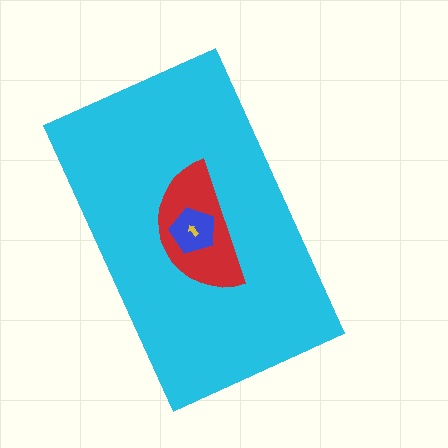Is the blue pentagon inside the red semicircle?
Yes.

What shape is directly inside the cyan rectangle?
The red semicircle.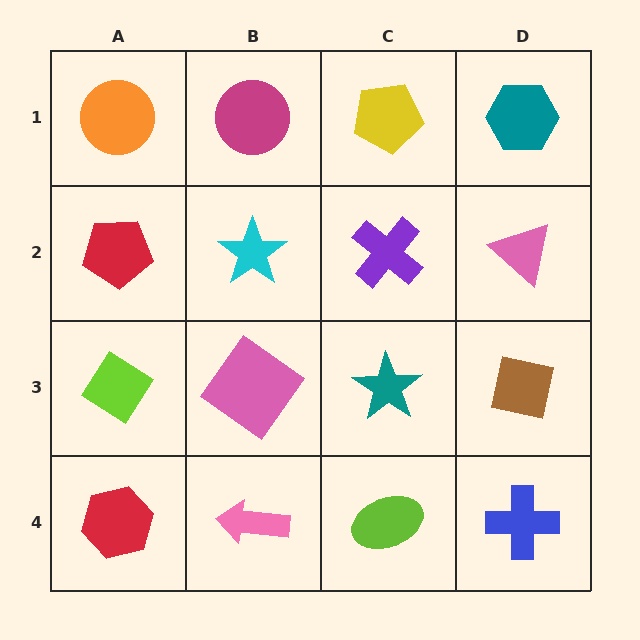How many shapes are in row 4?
4 shapes.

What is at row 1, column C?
A yellow pentagon.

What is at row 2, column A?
A red pentagon.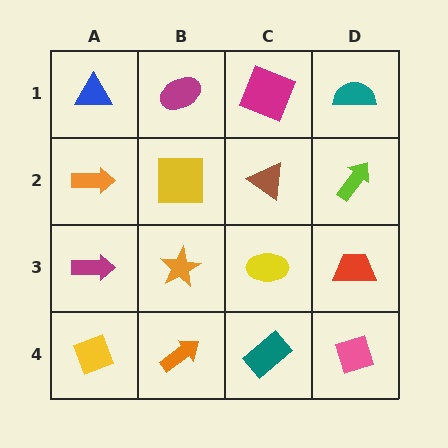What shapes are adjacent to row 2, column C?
A magenta square (row 1, column C), a yellow ellipse (row 3, column C), a yellow square (row 2, column B), a lime arrow (row 2, column D).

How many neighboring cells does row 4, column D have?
2.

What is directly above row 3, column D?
A lime arrow.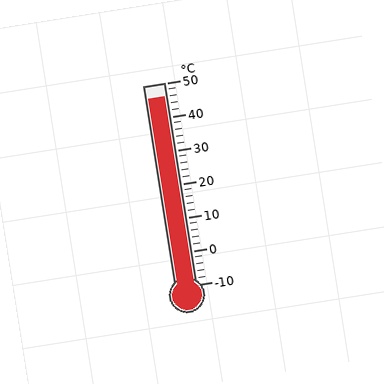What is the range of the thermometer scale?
The thermometer scale ranges from -10°C to 50°C.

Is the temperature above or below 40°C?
The temperature is above 40°C.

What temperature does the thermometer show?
The thermometer shows approximately 46°C.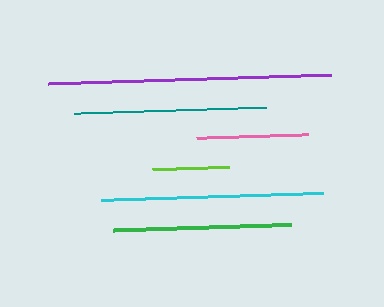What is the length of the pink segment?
The pink segment is approximately 112 pixels long.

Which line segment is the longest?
The purple line is the longest at approximately 283 pixels.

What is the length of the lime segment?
The lime segment is approximately 77 pixels long.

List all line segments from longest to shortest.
From longest to shortest: purple, cyan, teal, green, pink, lime.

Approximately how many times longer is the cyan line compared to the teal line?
The cyan line is approximately 1.1 times the length of the teal line.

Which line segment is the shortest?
The lime line is the shortest at approximately 77 pixels.